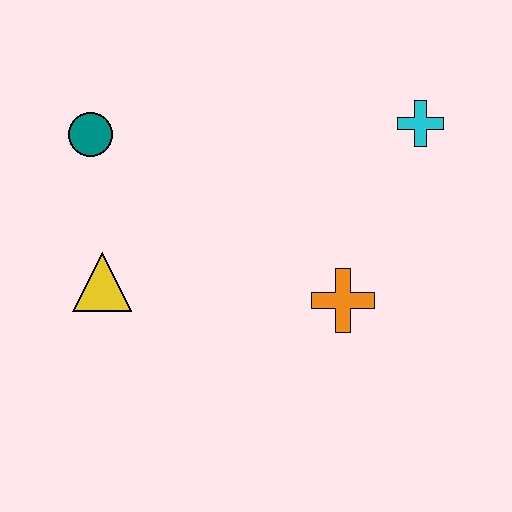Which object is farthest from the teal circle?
The cyan cross is farthest from the teal circle.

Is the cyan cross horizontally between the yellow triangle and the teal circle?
No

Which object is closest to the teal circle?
The yellow triangle is closest to the teal circle.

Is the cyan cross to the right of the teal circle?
Yes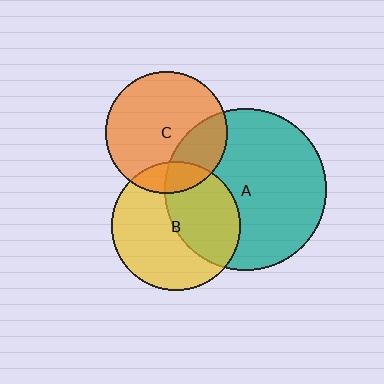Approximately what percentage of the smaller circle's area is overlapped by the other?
Approximately 45%.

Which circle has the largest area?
Circle A (teal).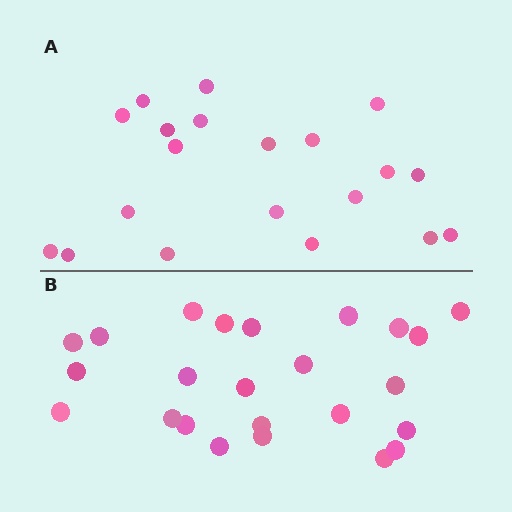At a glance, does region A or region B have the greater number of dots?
Region B (the bottom region) has more dots.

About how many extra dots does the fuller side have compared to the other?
Region B has about 4 more dots than region A.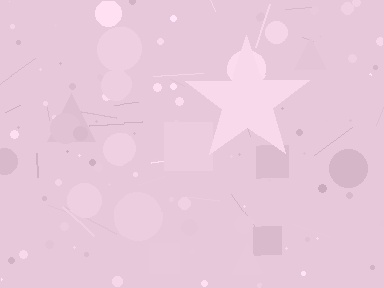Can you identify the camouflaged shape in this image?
The camouflaged shape is a star.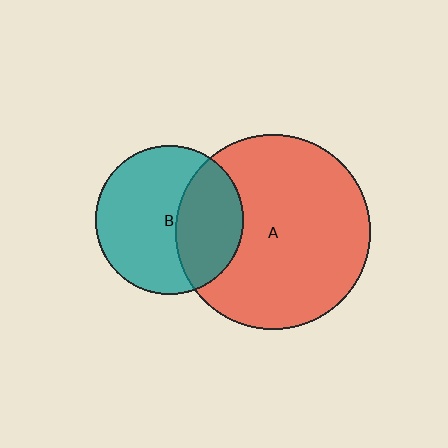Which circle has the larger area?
Circle A (red).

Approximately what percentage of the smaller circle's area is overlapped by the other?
Approximately 35%.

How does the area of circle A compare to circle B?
Approximately 1.7 times.